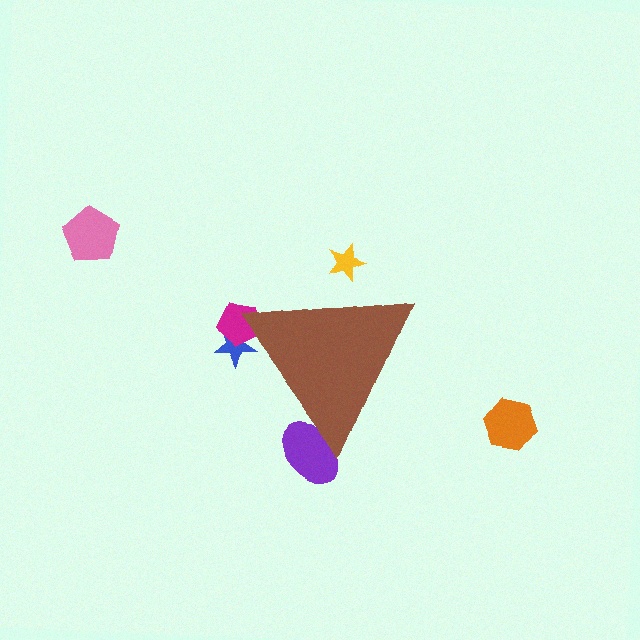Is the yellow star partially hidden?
Yes, the yellow star is partially hidden behind the brown triangle.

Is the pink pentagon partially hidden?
No, the pink pentagon is fully visible.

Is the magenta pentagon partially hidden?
Yes, the magenta pentagon is partially hidden behind the brown triangle.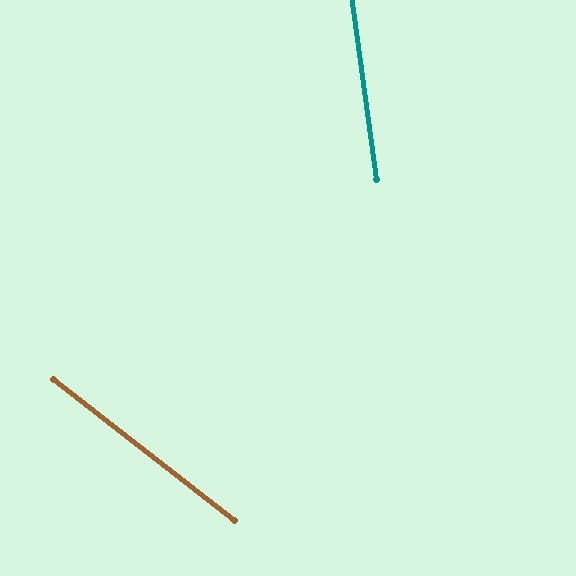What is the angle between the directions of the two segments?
Approximately 44 degrees.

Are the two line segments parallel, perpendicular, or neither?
Neither parallel nor perpendicular — they differ by about 44°.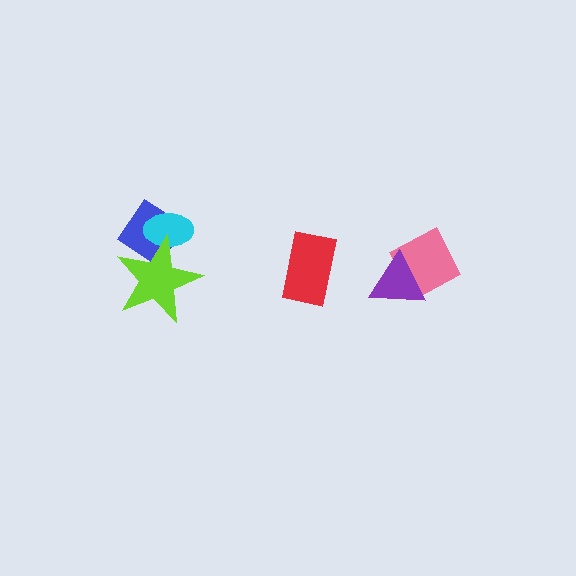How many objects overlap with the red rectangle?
0 objects overlap with the red rectangle.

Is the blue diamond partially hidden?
Yes, it is partially covered by another shape.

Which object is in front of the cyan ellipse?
The lime star is in front of the cyan ellipse.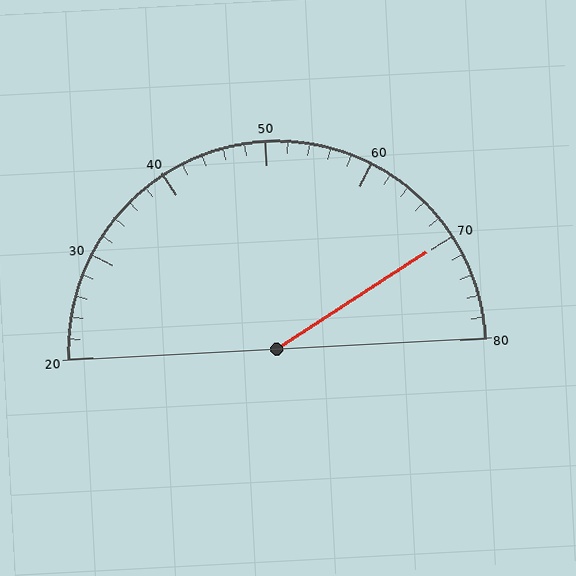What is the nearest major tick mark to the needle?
The nearest major tick mark is 70.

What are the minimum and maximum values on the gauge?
The gauge ranges from 20 to 80.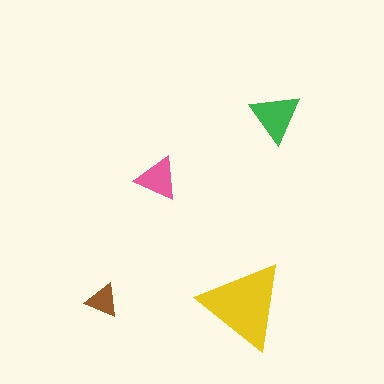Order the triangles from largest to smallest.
the yellow one, the green one, the pink one, the brown one.